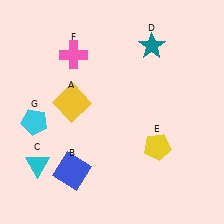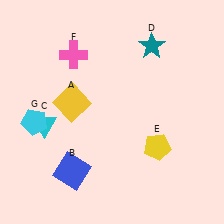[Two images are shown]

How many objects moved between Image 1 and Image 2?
1 object moved between the two images.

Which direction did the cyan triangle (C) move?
The cyan triangle (C) moved up.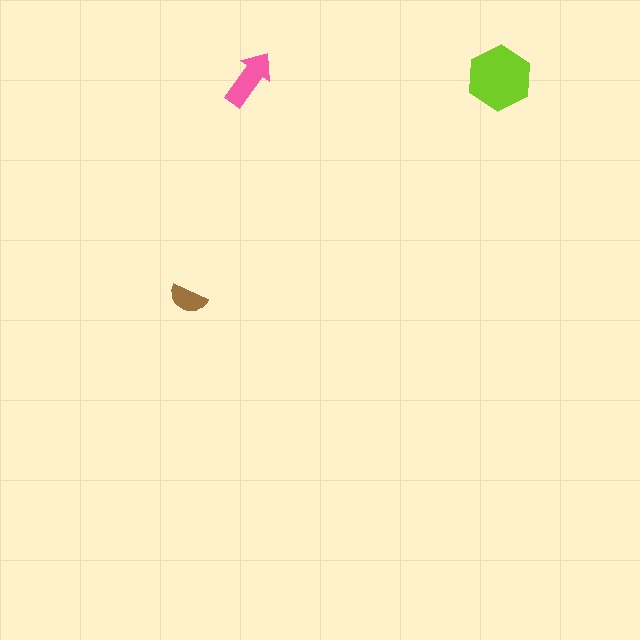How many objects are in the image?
There are 3 objects in the image.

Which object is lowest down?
The brown semicircle is bottommost.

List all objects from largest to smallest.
The lime hexagon, the pink arrow, the brown semicircle.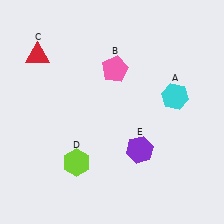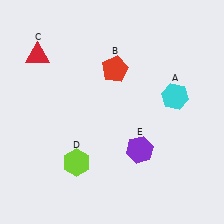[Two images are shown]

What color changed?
The pentagon (B) changed from pink in Image 1 to red in Image 2.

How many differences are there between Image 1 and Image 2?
There is 1 difference between the two images.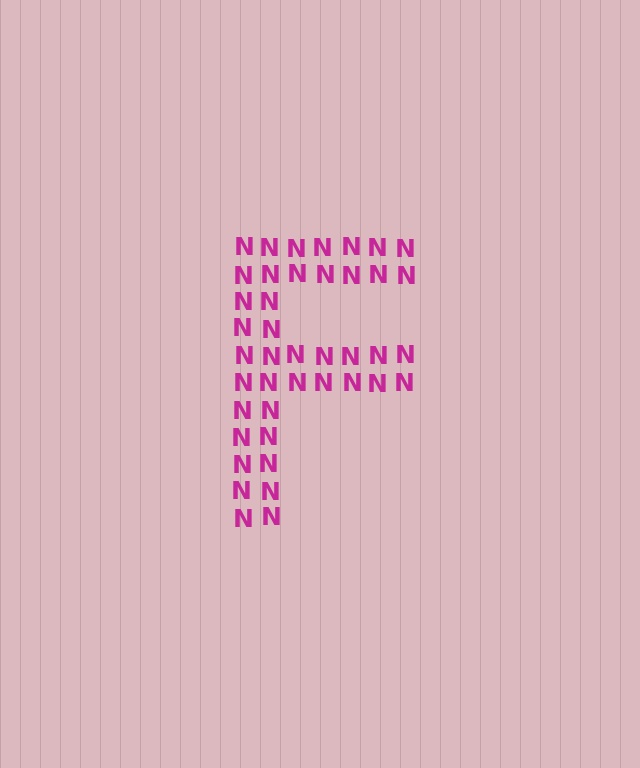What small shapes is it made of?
It is made of small letter N's.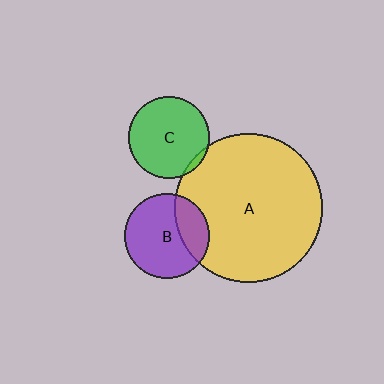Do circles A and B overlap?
Yes.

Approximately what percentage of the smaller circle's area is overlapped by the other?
Approximately 30%.